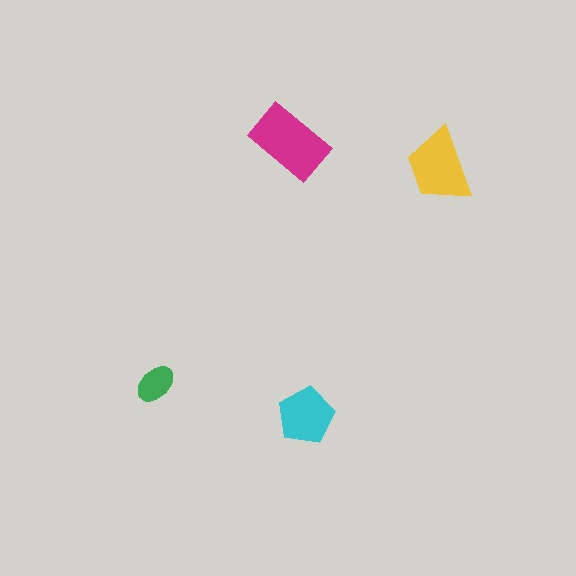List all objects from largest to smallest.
The magenta rectangle, the yellow trapezoid, the cyan pentagon, the green ellipse.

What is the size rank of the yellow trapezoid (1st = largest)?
2nd.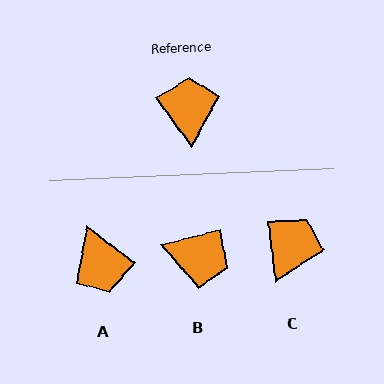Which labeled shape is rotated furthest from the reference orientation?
A, about 163 degrees away.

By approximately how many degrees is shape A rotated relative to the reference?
Approximately 163 degrees clockwise.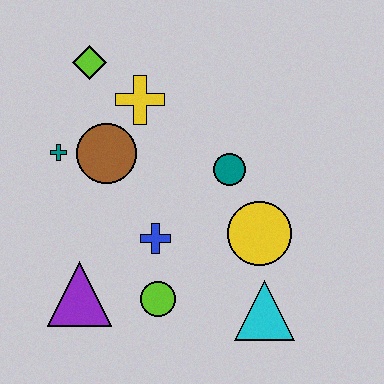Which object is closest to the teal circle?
The yellow circle is closest to the teal circle.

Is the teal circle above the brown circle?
No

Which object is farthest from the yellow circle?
The lime diamond is farthest from the yellow circle.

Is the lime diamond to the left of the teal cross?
No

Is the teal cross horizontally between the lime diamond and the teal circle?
No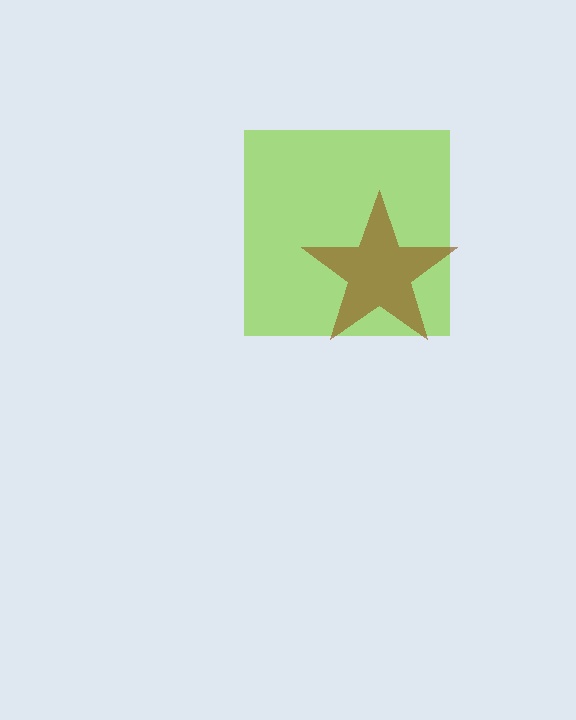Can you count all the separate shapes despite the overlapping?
Yes, there are 2 separate shapes.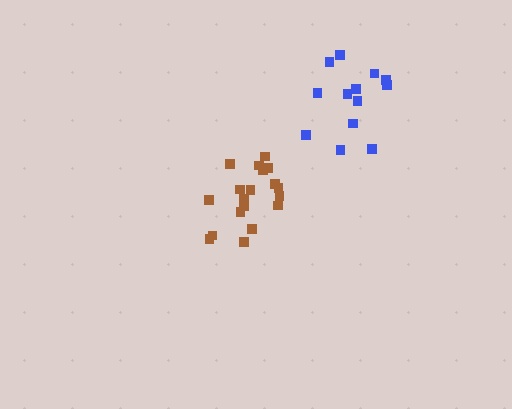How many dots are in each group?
Group 1: 13 dots, Group 2: 19 dots (32 total).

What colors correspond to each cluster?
The clusters are colored: blue, brown.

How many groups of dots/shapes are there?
There are 2 groups.